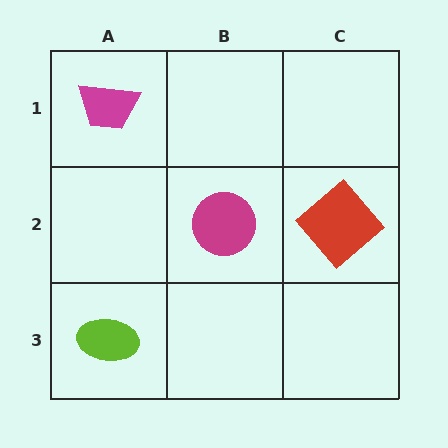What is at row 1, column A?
A magenta trapezoid.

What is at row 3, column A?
A lime ellipse.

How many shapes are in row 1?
1 shape.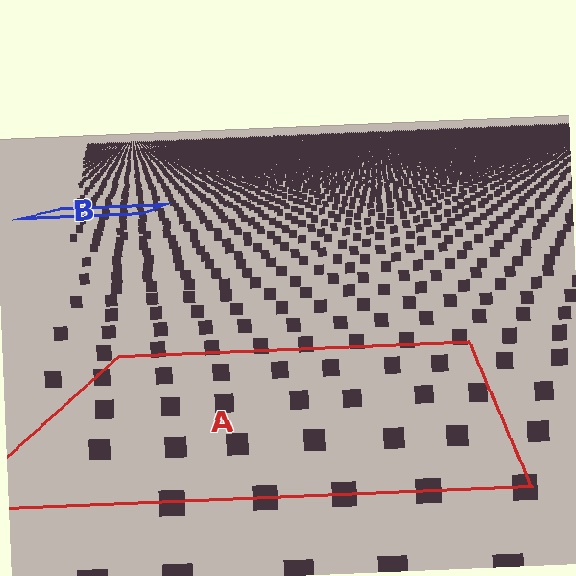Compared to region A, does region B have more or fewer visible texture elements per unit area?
Region B has more texture elements per unit area — they are packed more densely because it is farther away.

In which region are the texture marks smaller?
The texture marks are smaller in region B, because it is farther away.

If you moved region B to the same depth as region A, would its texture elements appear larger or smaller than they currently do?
They would appear larger. At a closer depth, the same texture elements are projected at a bigger on-screen size.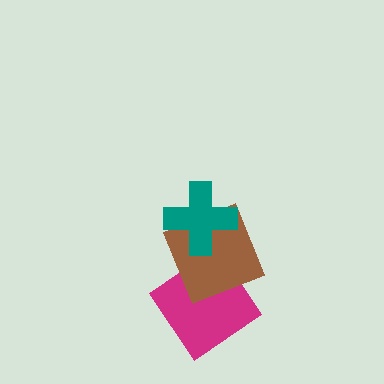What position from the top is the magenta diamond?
The magenta diamond is 3rd from the top.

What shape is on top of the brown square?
The teal cross is on top of the brown square.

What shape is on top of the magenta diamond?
The brown square is on top of the magenta diamond.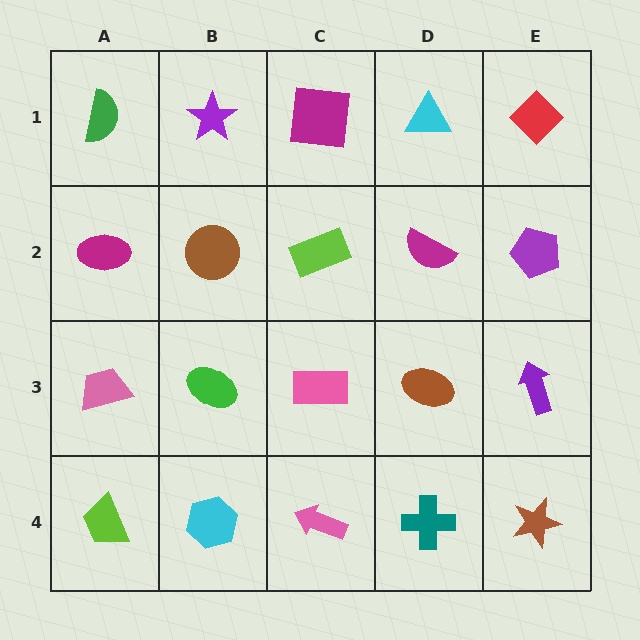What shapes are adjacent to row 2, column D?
A cyan triangle (row 1, column D), a brown ellipse (row 3, column D), a lime rectangle (row 2, column C), a purple pentagon (row 2, column E).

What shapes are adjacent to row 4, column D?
A brown ellipse (row 3, column D), a pink arrow (row 4, column C), a brown star (row 4, column E).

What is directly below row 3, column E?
A brown star.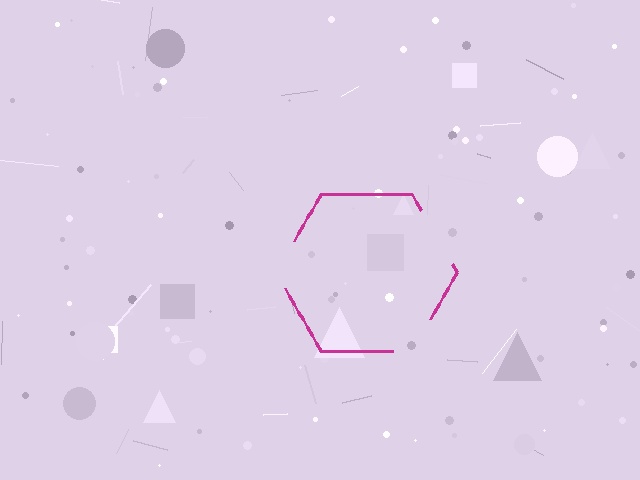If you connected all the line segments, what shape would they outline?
They would outline a hexagon.